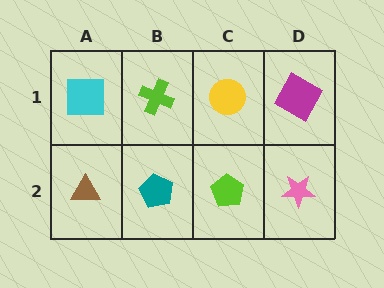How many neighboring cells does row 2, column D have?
2.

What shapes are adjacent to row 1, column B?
A teal pentagon (row 2, column B), a cyan square (row 1, column A), a yellow circle (row 1, column C).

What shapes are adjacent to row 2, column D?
A magenta square (row 1, column D), a lime pentagon (row 2, column C).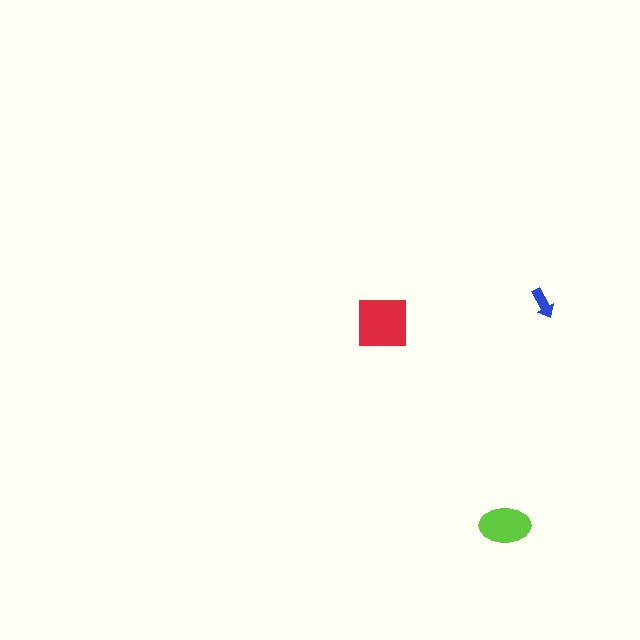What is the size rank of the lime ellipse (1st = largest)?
2nd.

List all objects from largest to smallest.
The red square, the lime ellipse, the blue arrow.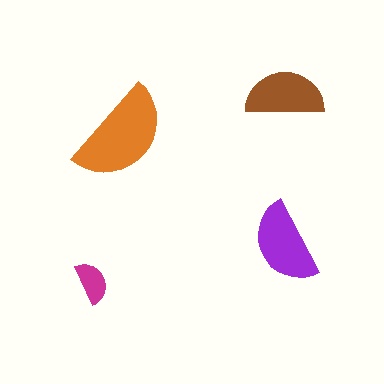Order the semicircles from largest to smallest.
the orange one, the purple one, the brown one, the magenta one.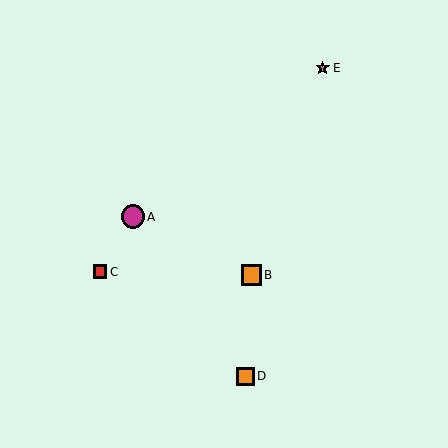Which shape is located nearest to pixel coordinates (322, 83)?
The pink star (labeled E) at (323, 68) is nearest to that location.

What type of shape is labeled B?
Shape B is an orange square.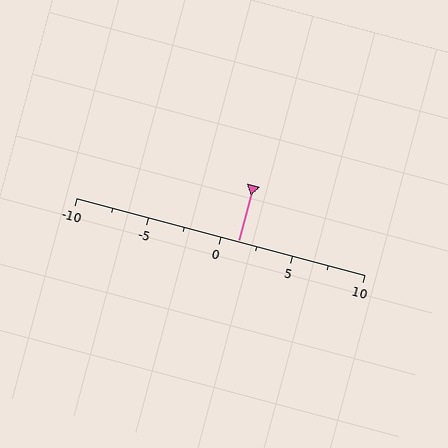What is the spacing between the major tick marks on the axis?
The major ticks are spaced 5 apart.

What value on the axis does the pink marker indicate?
The marker indicates approximately 1.2.